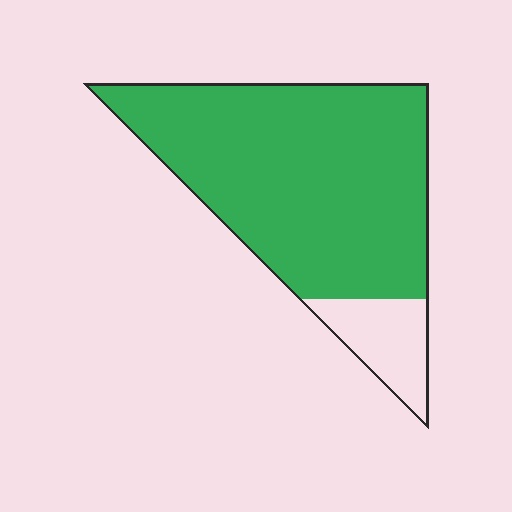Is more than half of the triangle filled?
Yes.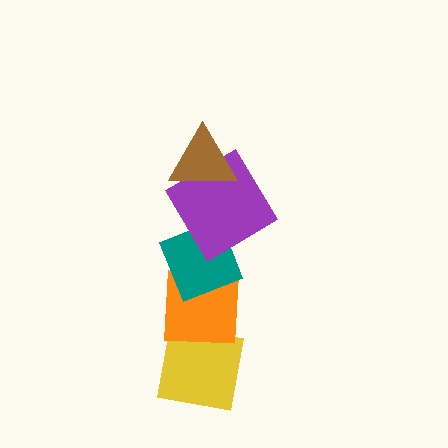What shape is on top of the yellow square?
The orange square is on top of the yellow square.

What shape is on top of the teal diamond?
The purple diamond is on top of the teal diamond.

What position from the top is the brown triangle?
The brown triangle is 1st from the top.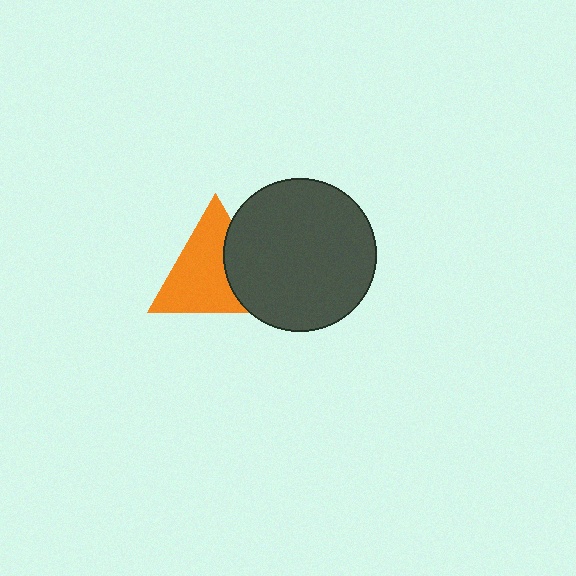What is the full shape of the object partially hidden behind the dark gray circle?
The partially hidden object is an orange triangle.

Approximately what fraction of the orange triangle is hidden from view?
Roughly 32% of the orange triangle is hidden behind the dark gray circle.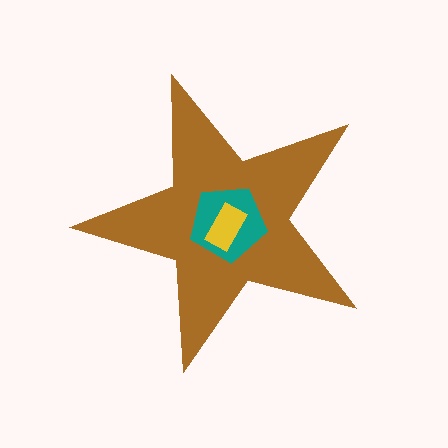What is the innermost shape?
The yellow rectangle.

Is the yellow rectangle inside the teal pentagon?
Yes.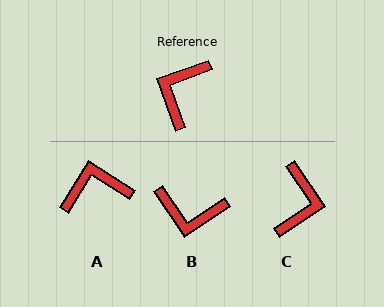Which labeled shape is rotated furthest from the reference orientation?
C, about 166 degrees away.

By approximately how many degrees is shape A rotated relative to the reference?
Approximately 52 degrees clockwise.